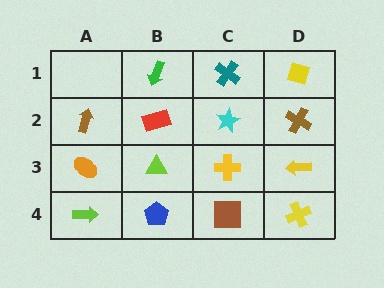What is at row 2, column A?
A brown arrow.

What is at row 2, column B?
A red rectangle.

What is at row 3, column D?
A yellow arrow.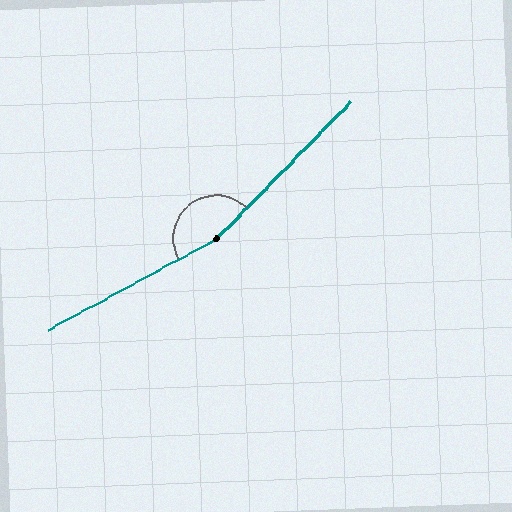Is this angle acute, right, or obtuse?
It is obtuse.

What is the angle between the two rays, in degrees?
Approximately 163 degrees.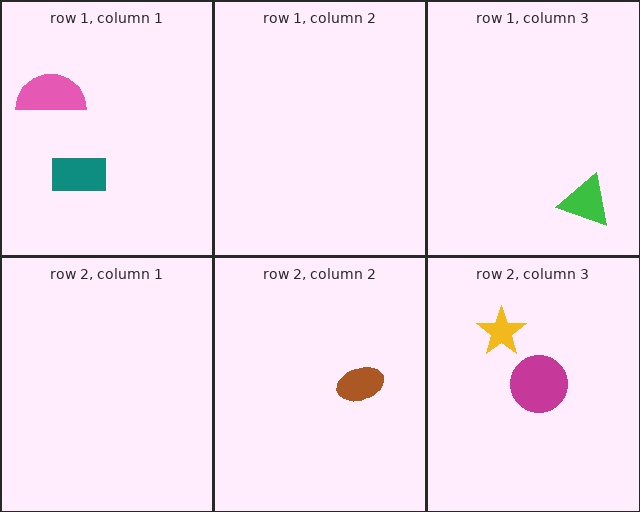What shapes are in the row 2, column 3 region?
The yellow star, the magenta circle.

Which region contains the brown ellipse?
The row 2, column 2 region.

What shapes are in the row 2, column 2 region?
The brown ellipse.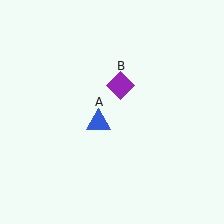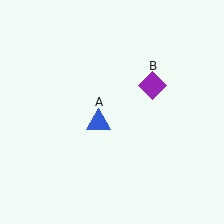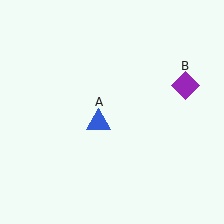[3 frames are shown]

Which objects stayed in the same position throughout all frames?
Blue triangle (object A) remained stationary.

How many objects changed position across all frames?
1 object changed position: purple diamond (object B).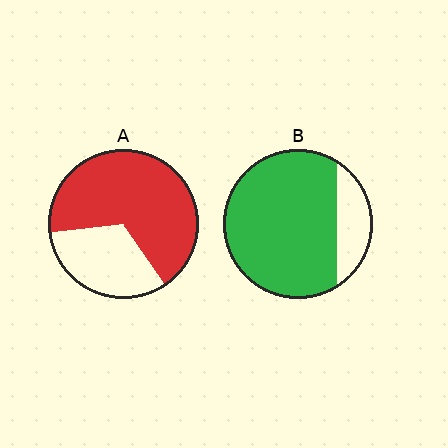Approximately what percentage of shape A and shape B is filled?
A is approximately 65% and B is approximately 80%.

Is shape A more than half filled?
Yes.